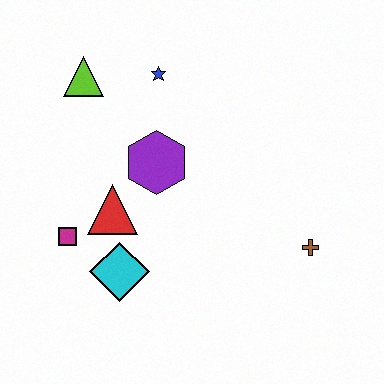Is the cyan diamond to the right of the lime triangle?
Yes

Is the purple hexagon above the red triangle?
Yes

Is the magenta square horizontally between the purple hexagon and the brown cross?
No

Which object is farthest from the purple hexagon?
The brown cross is farthest from the purple hexagon.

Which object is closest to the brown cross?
The purple hexagon is closest to the brown cross.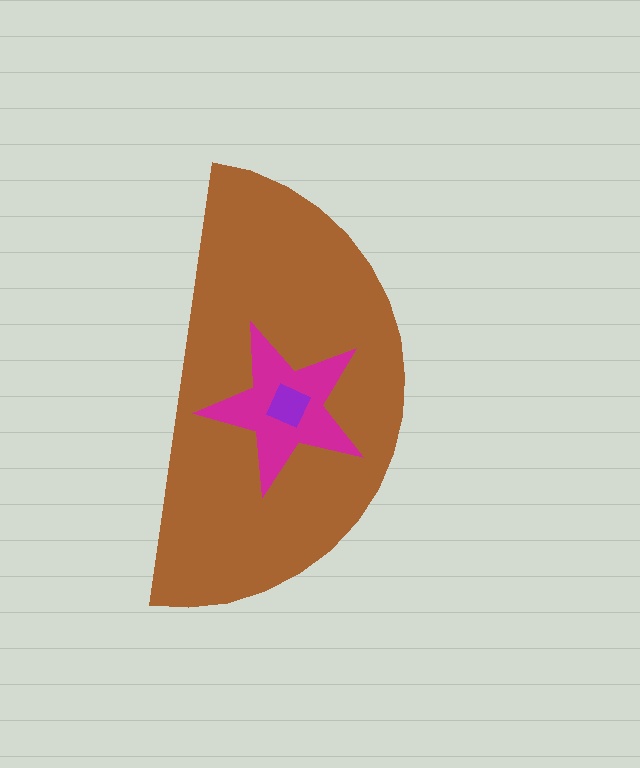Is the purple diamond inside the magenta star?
Yes.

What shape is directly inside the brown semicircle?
The magenta star.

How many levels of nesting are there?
3.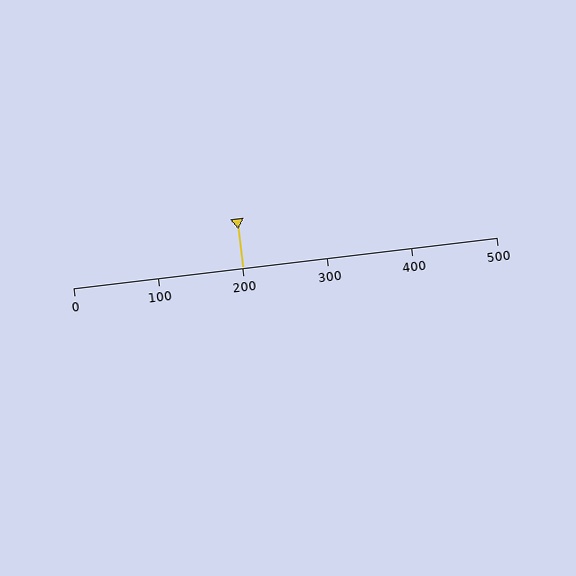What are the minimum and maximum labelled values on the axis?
The axis runs from 0 to 500.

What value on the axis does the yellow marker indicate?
The marker indicates approximately 200.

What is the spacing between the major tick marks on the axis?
The major ticks are spaced 100 apart.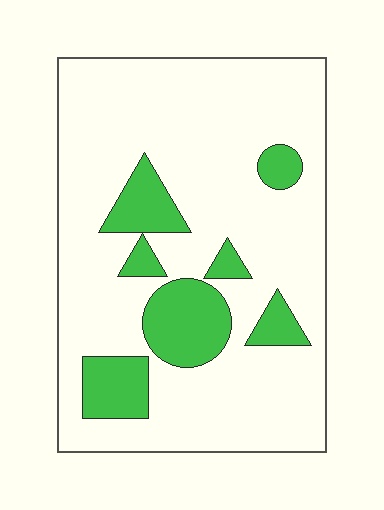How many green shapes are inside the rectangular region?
7.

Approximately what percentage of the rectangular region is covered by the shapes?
Approximately 20%.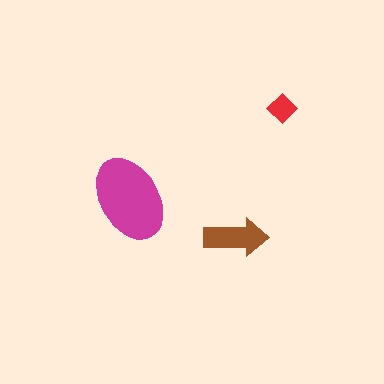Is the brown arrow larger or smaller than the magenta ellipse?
Smaller.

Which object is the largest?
The magenta ellipse.